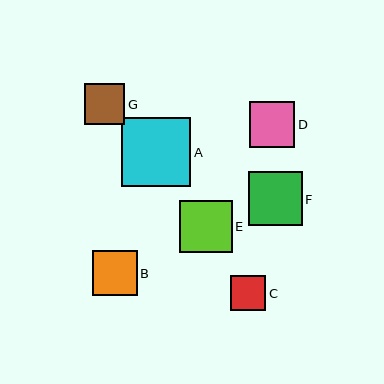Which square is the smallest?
Square C is the smallest with a size of approximately 35 pixels.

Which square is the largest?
Square A is the largest with a size of approximately 69 pixels.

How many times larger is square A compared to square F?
Square A is approximately 1.3 times the size of square F.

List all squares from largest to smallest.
From largest to smallest: A, F, E, D, B, G, C.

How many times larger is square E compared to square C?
Square E is approximately 1.5 times the size of square C.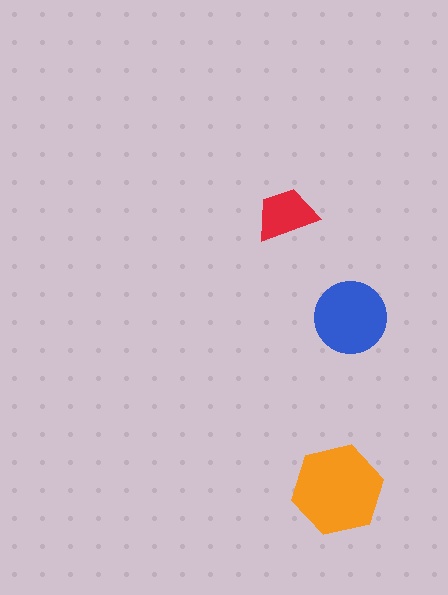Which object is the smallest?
The red trapezoid.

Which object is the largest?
The orange hexagon.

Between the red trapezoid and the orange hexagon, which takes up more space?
The orange hexagon.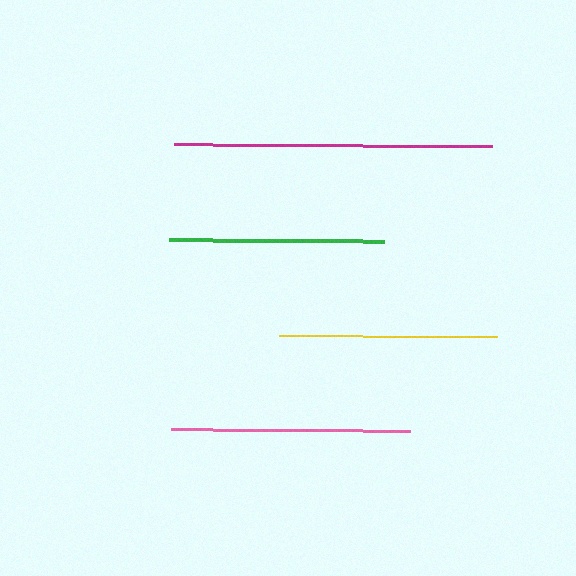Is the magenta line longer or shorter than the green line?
The magenta line is longer than the green line.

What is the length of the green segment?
The green segment is approximately 215 pixels long.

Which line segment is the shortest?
The green line is the shortest at approximately 215 pixels.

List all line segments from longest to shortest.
From longest to shortest: magenta, pink, yellow, green.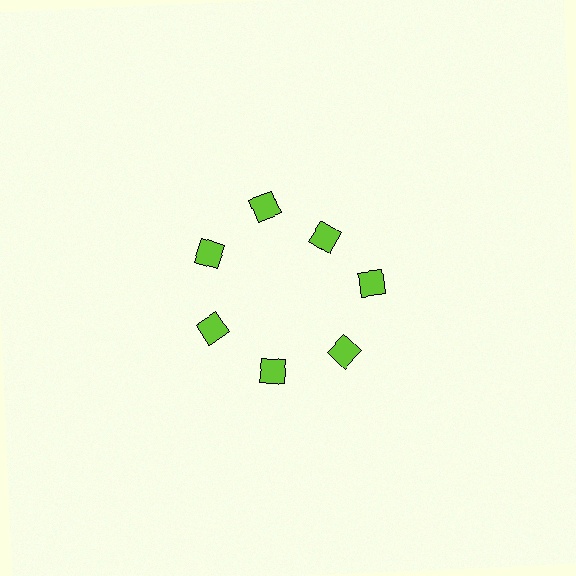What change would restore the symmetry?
The symmetry would be restored by moving it outward, back onto the ring so that all 7 diamonds sit at equal angles and equal distance from the center.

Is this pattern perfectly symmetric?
No. The 7 lime diamonds are arranged in a ring, but one element near the 1 o'clock position is pulled inward toward the center, breaking the 7-fold rotational symmetry.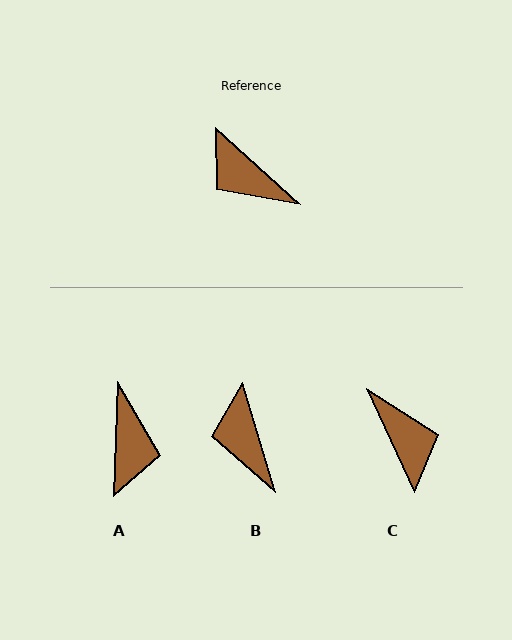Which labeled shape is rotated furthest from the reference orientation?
C, about 157 degrees away.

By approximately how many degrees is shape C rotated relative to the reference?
Approximately 157 degrees counter-clockwise.